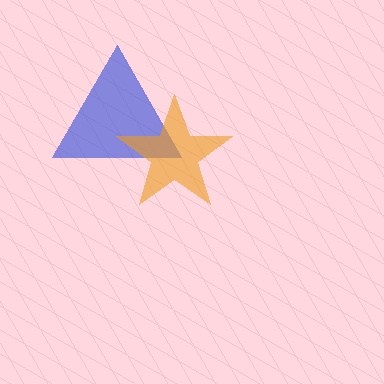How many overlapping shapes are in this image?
There are 2 overlapping shapes in the image.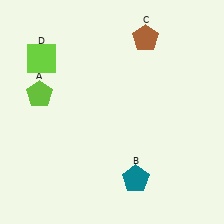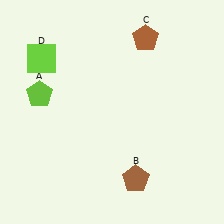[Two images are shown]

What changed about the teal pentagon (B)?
In Image 1, B is teal. In Image 2, it changed to brown.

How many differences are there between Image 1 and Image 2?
There is 1 difference between the two images.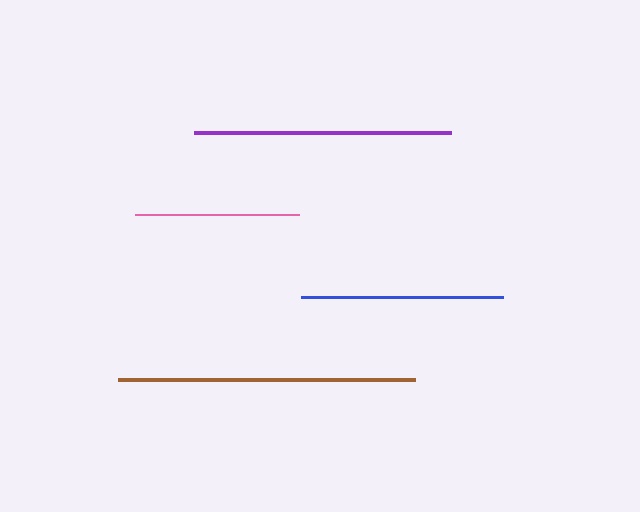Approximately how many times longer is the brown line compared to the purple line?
The brown line is approximately 1.2 times the length of the purple line.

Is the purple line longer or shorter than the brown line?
The brown line is longer than the purple line.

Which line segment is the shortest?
The pink line is the shortest at approximately 165 pixels.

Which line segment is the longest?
The brown line is the longest at approximately 297 pixels.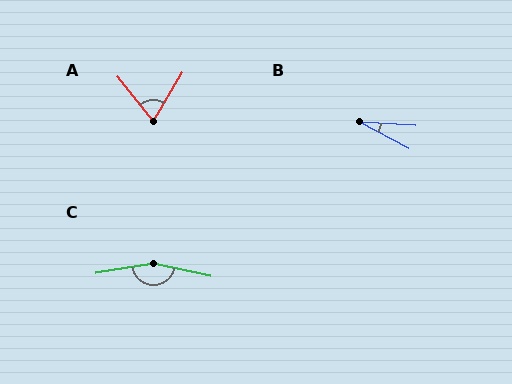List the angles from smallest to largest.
B (25°), A (69°), C (158°).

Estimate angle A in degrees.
Approximately 69 degrees.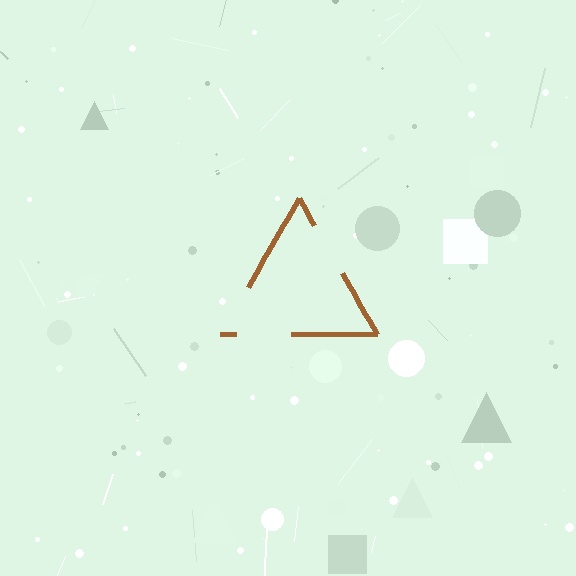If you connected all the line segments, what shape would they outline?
They would outline a triangle.